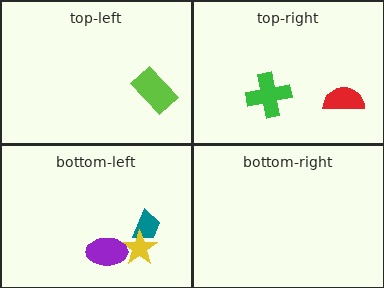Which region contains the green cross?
The top-right region.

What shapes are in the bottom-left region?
The teal trapezoid, the yellow star, the purple ellipse.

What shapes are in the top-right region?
The green cross, the red semicircle.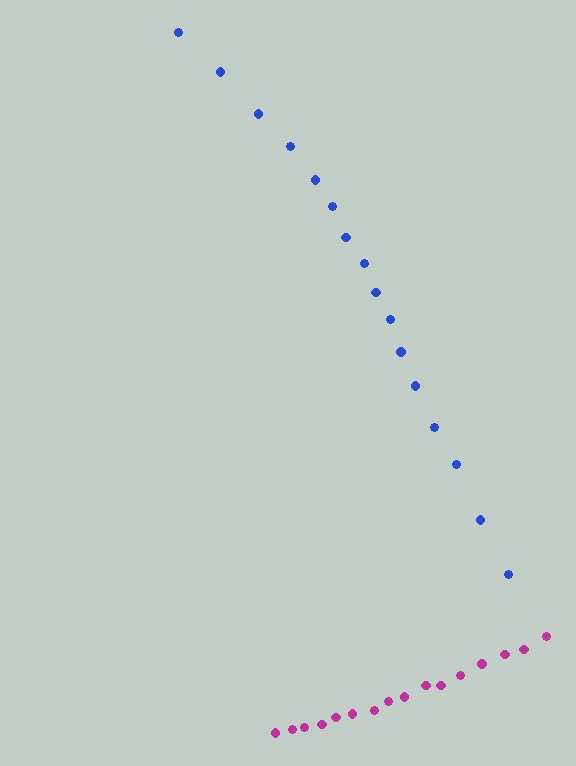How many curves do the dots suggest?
There are 2 distinct paths.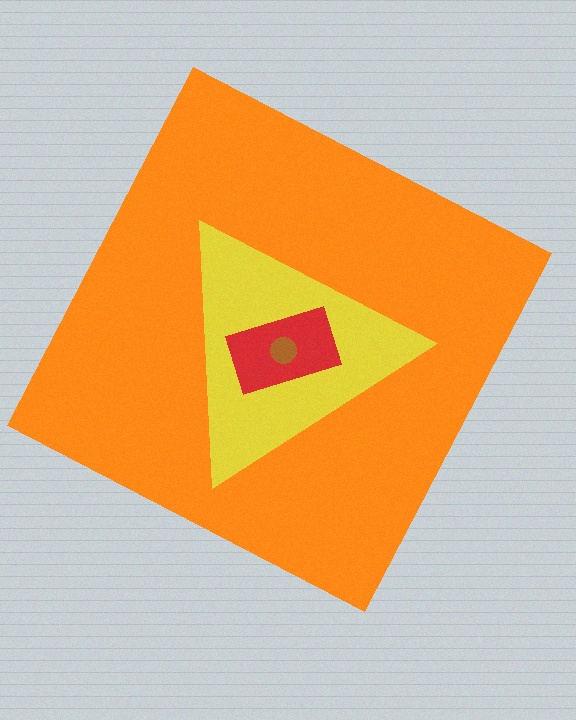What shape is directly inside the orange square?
The yellow triangle.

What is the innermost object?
The brown circle.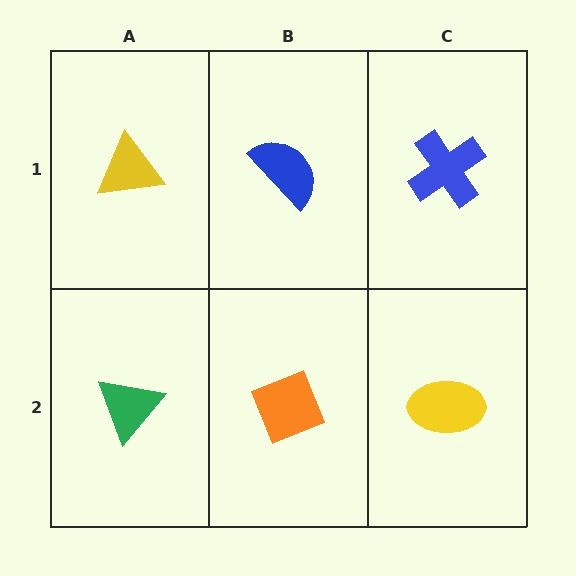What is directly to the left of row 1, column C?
A blue semicircle.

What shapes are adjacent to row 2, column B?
A blue semicircle (row 1, column B), a green triangle (row 2, column A), a yellow ellipse (row 2, column C).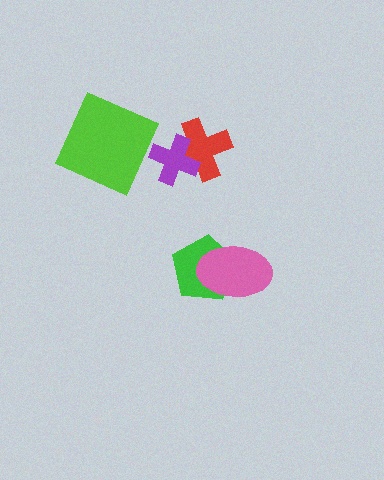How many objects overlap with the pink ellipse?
1 object overlaps with the pink ellipse.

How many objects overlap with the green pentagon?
1 object overlaps with the green pentagon.